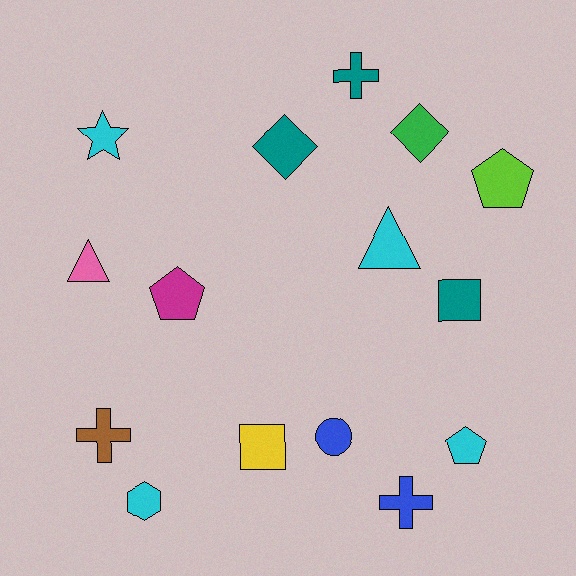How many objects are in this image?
There are 15 objects.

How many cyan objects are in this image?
There are 4 cyan objects.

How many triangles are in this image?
There are 2 triangles.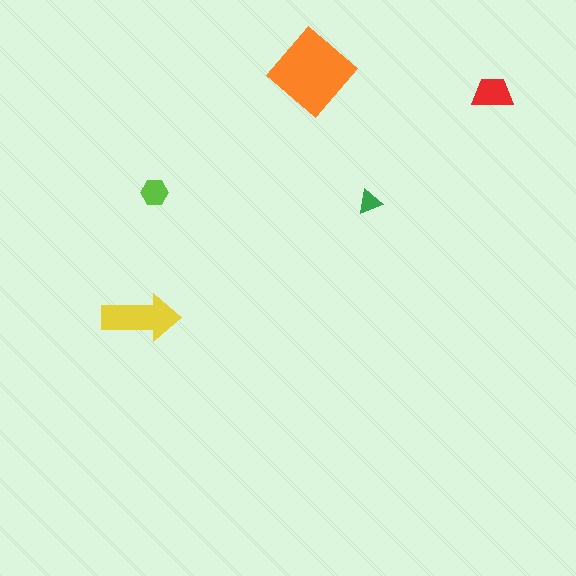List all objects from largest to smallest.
The orange diamond, the yellow arrow, the red trapezoid, the lime hexagon, the green triangle.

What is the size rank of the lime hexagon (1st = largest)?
4th.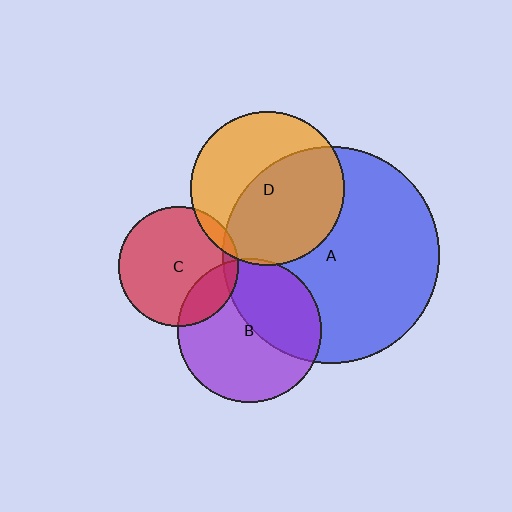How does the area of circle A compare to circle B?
Approximately 2.3 times.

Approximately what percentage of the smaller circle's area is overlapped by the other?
Approximately 55%.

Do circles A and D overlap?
Yes.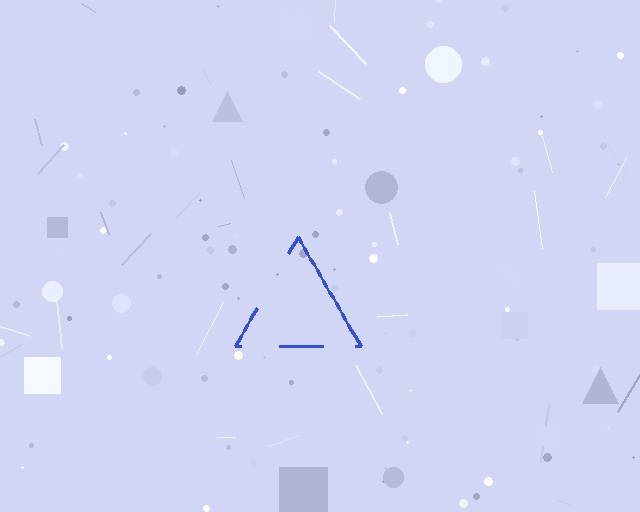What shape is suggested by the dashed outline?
The dashed outline suggests a triangle.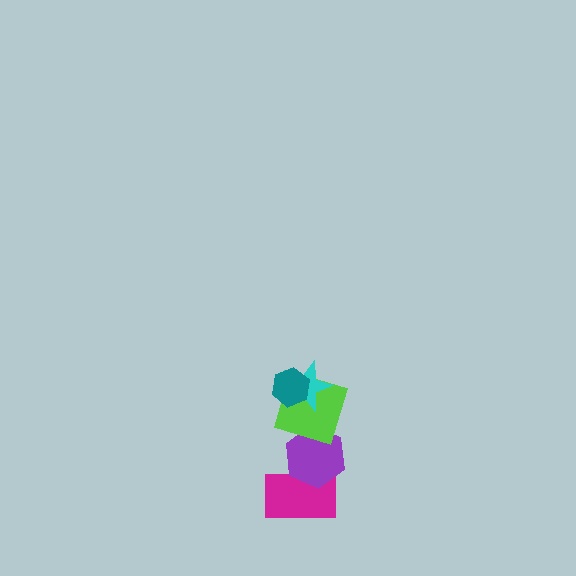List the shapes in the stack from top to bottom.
From top to bottom: the teal hexagon, the cyan star, the lime square, the purple hexagon, the magenta rectangle.